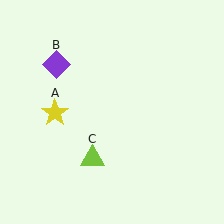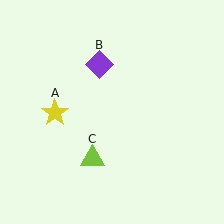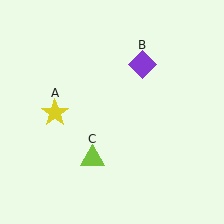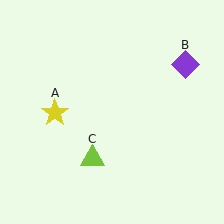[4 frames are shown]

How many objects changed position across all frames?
1 object changed position: purple diamond (object B).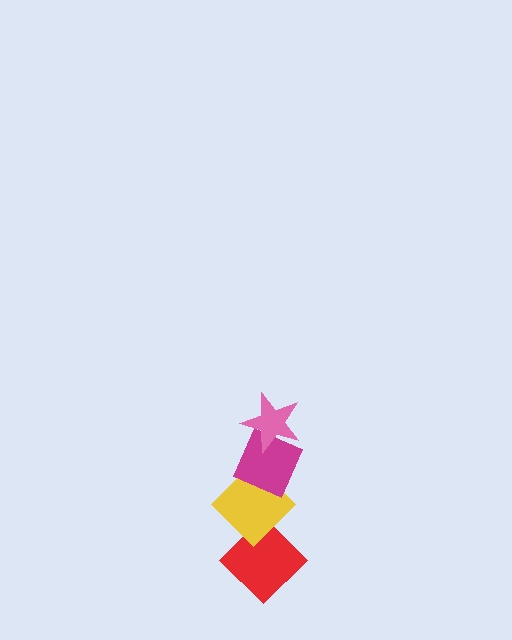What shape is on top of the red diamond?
The yellow diamond is on top of the red diamond.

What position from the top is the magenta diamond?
The magenta diamond is 2nd from the top.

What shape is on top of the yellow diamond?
The magenta diamond is on top of the yellow diamond.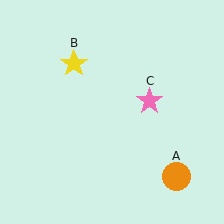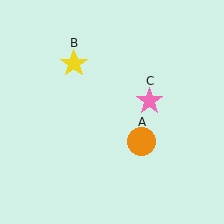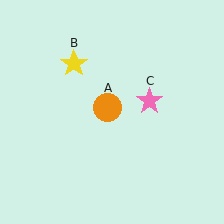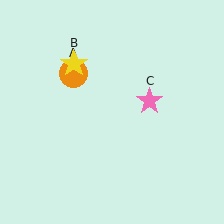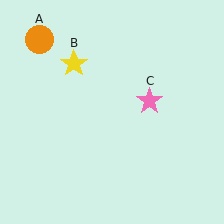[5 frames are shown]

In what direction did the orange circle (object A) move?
The orange circle (object A) moved up and to the left.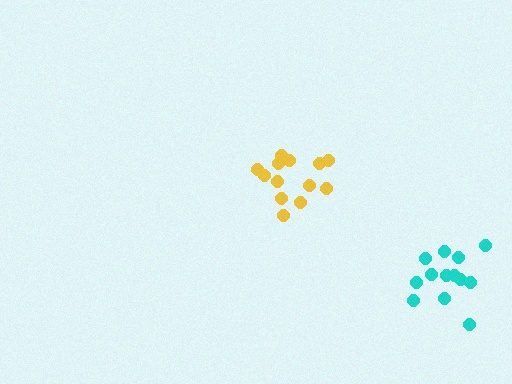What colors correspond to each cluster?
The clusters are colored: cyan, yellow.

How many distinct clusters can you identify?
There are 2 distinct clusters.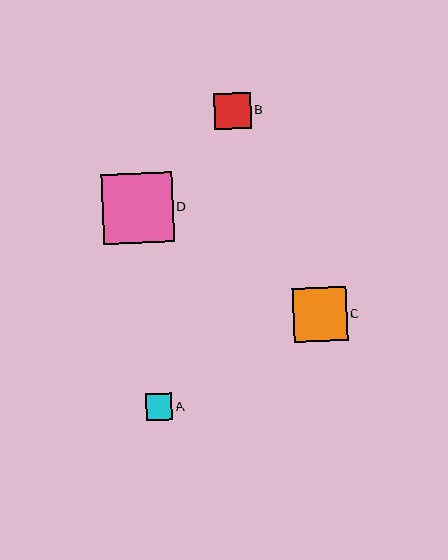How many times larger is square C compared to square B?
Square C is approximately 1.5 times the size of square B.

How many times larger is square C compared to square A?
Square C is approximately 2.0 times the size of square A.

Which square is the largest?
Square D is the largest with a size of approximately 71 pixels.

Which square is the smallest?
Square A is the smallest with a size of approximately 27 pixels.